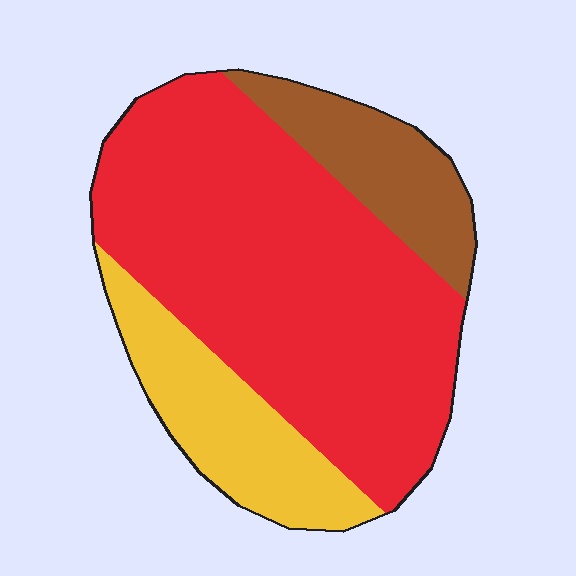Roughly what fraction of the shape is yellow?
Yellow takes up between a sixth and a third of the shape.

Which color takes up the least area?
Brown, at roughly 15%.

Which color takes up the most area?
Red, at roughly 65%.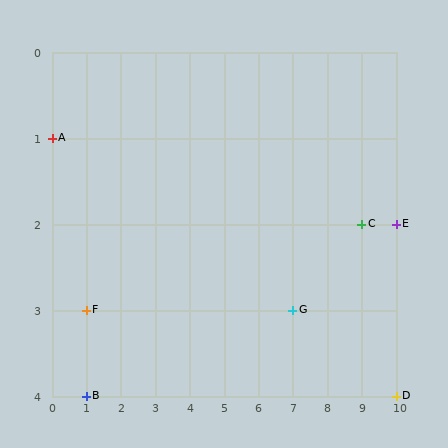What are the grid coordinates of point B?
Point B is at grid coordinates (1, 4).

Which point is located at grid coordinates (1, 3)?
Point F is at (1, 3).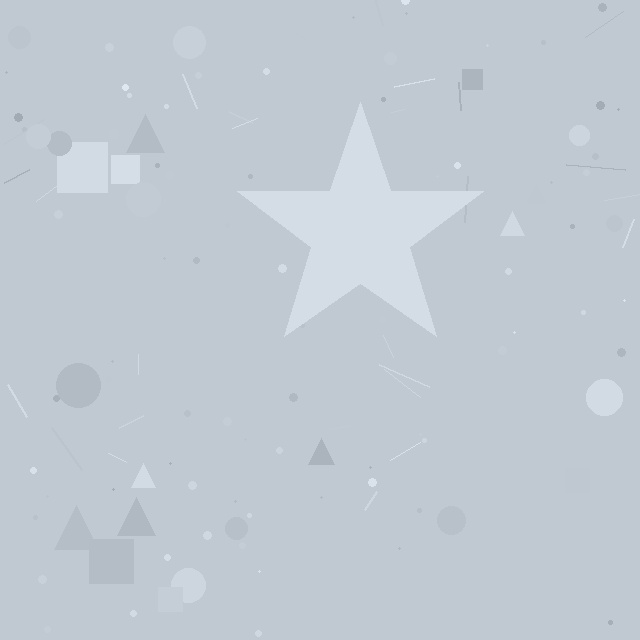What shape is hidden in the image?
A star is hidden in the image.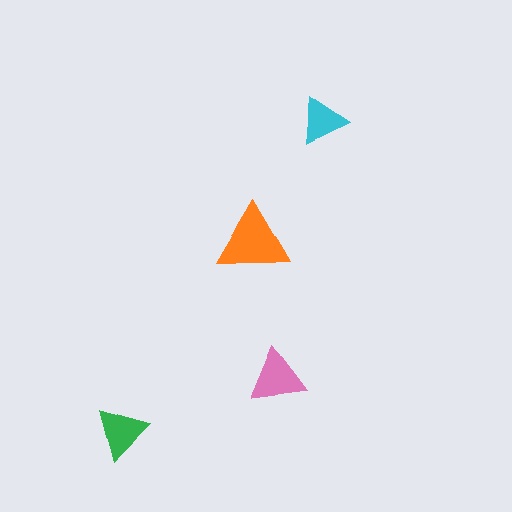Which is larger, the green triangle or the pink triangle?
The pink one.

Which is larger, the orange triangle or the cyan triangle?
The orange one.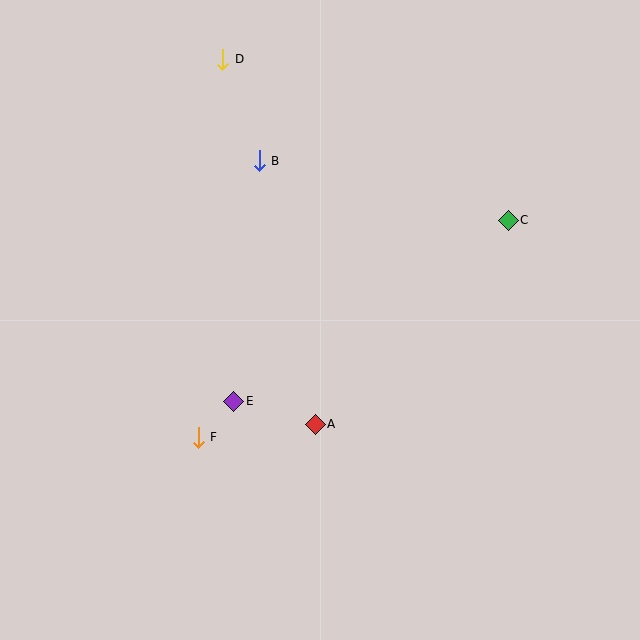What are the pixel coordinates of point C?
Point C is at (508, 220).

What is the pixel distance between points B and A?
The distance between B and A is 270 pixels.